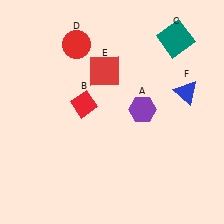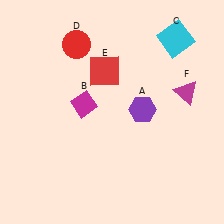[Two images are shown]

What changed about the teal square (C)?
In Image 1, C is teal. In Image 2, it changed to cyan.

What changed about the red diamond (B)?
In Image 1, B is red. In Image 2, it changed to magenta.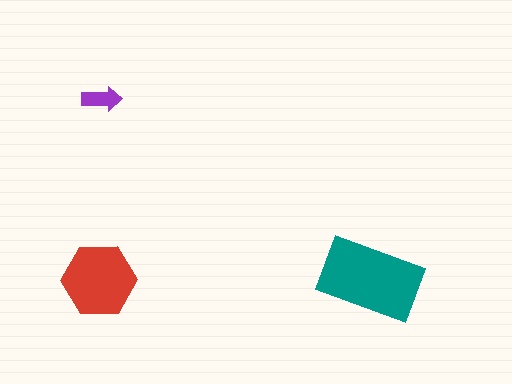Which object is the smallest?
The purple arrow.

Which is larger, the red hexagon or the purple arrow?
The red hexagon.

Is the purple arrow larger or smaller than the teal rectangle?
Smaller.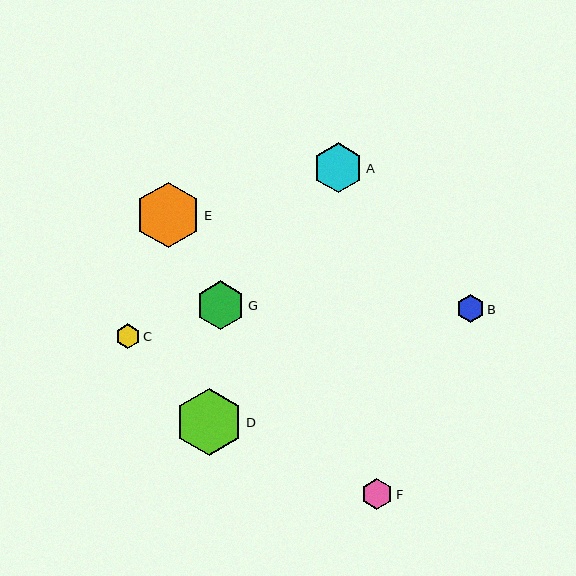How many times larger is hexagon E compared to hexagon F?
Hexagon E is approximately 2.1 times the size of hexagon F.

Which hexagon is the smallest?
Hexagon C is the smallest with a size of approximately 25 pixels.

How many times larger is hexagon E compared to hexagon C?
Hexagon E is approximately 2.6 times the size of hexagon C.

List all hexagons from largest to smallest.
From largest to smallest: D, E, A, G, F, B, C.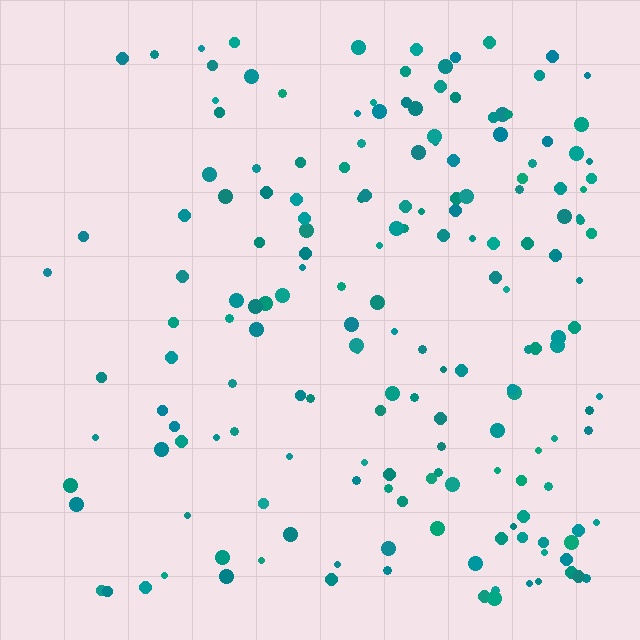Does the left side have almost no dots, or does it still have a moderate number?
Still a moderate number, just noticeably fewer than the right.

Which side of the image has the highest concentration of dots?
The right.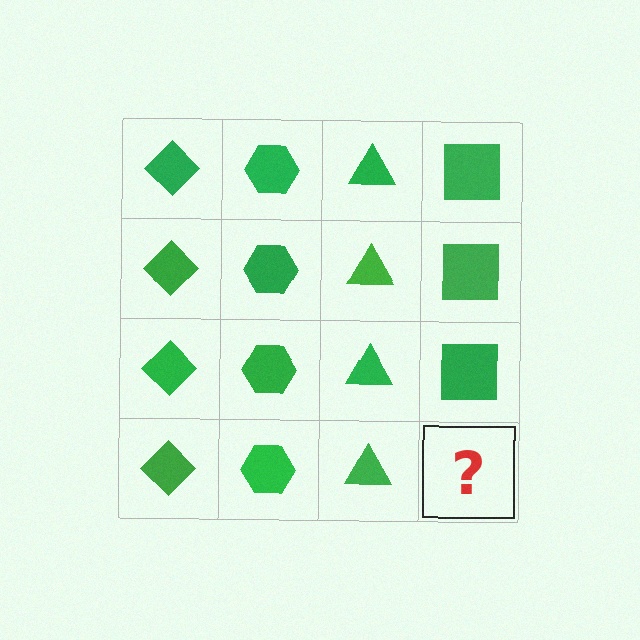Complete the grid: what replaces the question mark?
The question mark should be replaced with a green square.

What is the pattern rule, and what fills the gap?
The rule is that each column has a consistent shape. The gap should be filled with a green square.